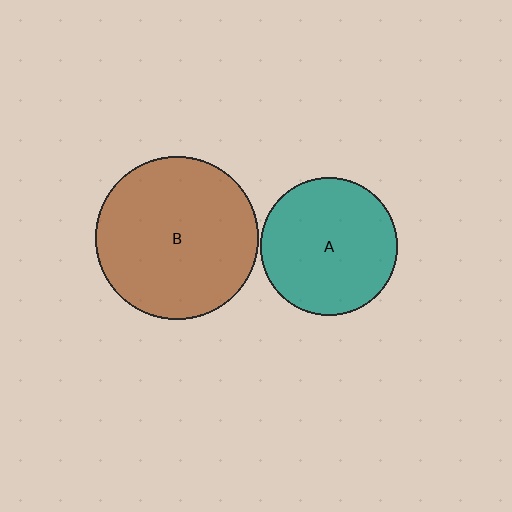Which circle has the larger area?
Circle B (brown).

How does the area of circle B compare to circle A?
Approximately 1.4 times.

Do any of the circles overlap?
No, none of the circles overlap.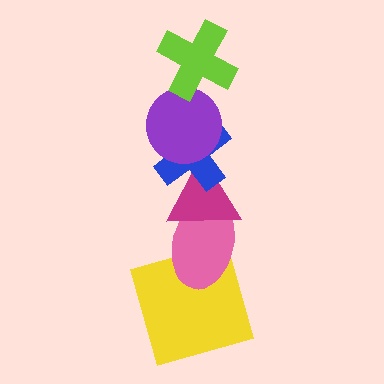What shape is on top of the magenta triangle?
The blue cross is on top of the magenta triangle.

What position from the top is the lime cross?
The lime cross is 1st from the top.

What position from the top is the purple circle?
The purple circle is 2nd from the top.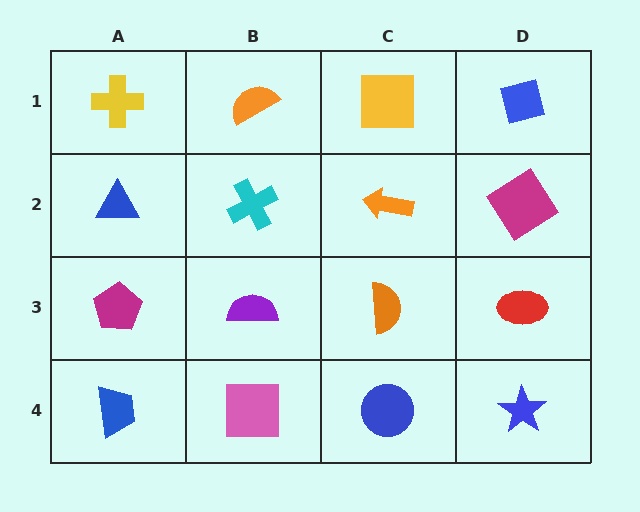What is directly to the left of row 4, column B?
A blue trapezoid.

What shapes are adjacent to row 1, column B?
A cyan cross (row 2, column B), a yellow cross (row 1, column A), a yellow square (row 1, column C).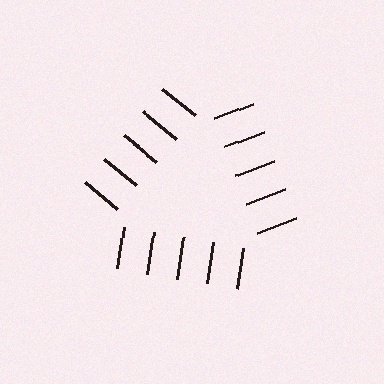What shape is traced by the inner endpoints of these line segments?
An illusory triangle — the line segments terminate on its edges but no continuous stroke is drawn.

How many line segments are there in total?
15 — 5 along each of the 3 edges.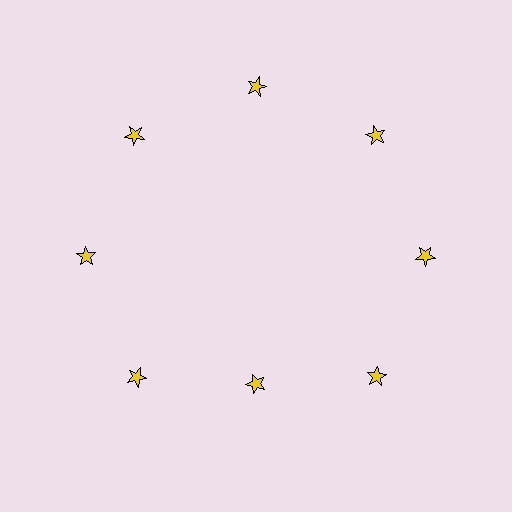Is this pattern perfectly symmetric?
No. The 8 yellow stars are arranged in a ring, but one element near the 6 o'clock position is pulled inward toward the center, breaking the 8-fold rotational symmetry.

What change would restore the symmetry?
The symmetry would be restored by moving it outward, back onto the ring so that all 8 stars sit at equal angles and equal distance from the center.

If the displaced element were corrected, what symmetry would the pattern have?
It would have 8-fold rotational symmetry — the pattern would map onto itself every 45 degrees.